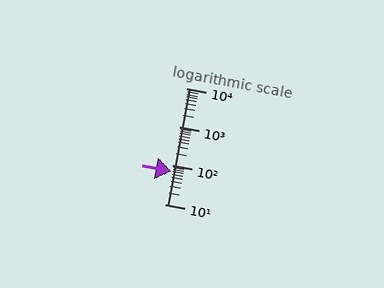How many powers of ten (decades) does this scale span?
The scale spans 3 decades, from 10 to 10000.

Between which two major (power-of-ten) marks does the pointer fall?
The pointer is between 10 and 100.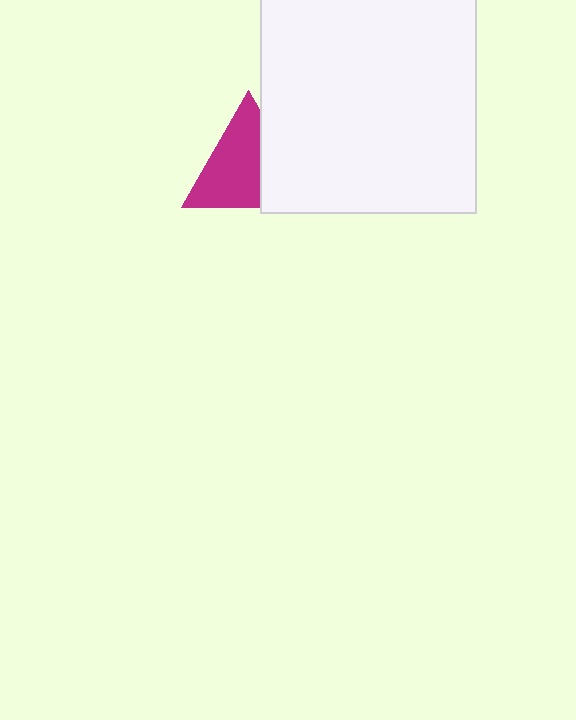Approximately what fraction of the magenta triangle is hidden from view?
Roughly 35% of the magenta triangle is hidden behind the white square.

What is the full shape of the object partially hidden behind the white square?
The partially hidden object is a magenta triangle.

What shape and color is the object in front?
The object in front is a white square.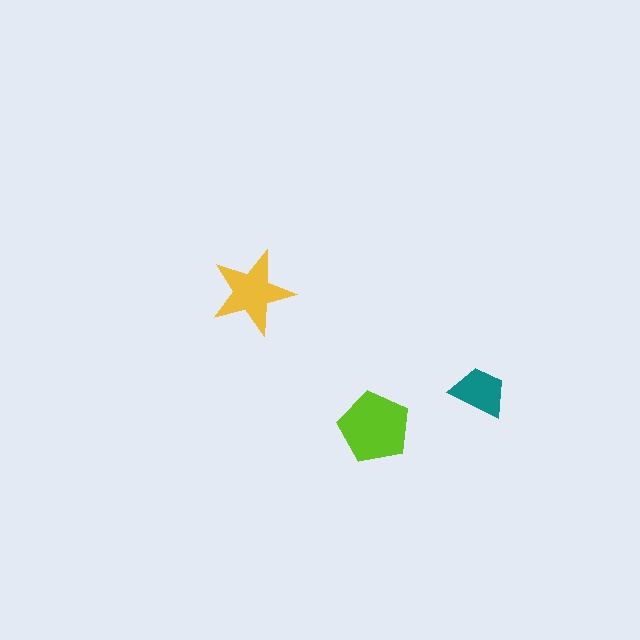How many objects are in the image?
There are 3 objects in the image.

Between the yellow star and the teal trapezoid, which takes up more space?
The yellow star.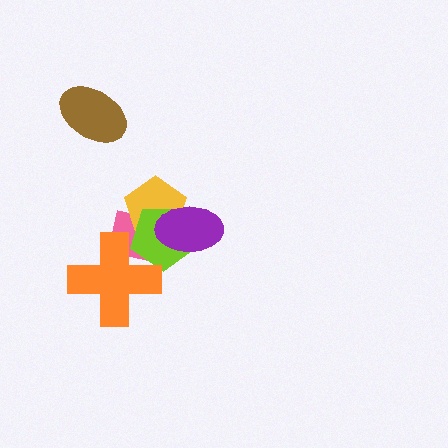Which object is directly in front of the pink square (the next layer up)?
The yellow pentagon is directly in front of the pink square.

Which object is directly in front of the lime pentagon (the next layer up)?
The orange cross is directly in front of the lime pentagon.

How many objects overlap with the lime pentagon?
4 objects overlap with the lime pentagon.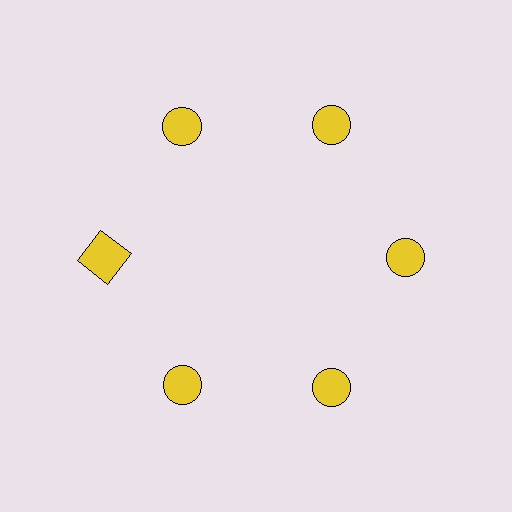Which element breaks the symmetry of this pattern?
The yellow square at roughly the 9 o'clock position breaks the symmetry. All other shapes are yellow circles.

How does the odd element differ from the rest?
It has a different shape: square instead of circle.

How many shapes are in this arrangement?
There are 6 shapes arranged in a ring pattern.